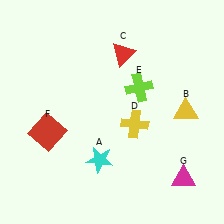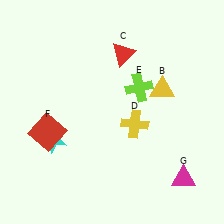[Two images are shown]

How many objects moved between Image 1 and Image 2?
2 objects moved between the two images.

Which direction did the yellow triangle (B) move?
The yellow triangle (B) moved left.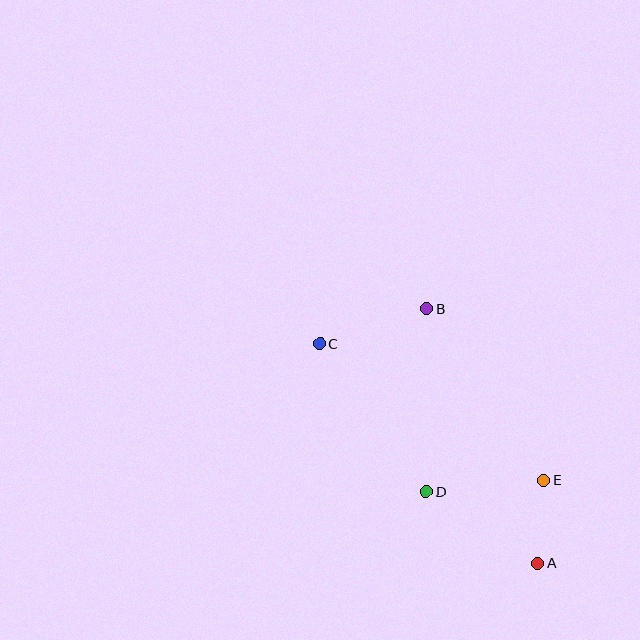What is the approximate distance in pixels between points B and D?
The distance between B and D is approximately 183 pixels.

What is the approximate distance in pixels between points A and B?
The distance between A and B is approximately 277 pixels.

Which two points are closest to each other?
Points A and E are closest to each other.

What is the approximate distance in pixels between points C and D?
The distance between C and D is approximately 182 pixels.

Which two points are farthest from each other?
Points A and C are farthest from each other.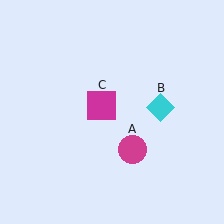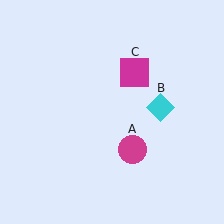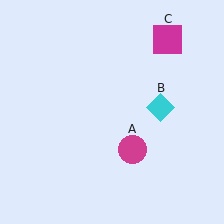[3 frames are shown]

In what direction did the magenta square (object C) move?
The magenta square (object C) moved up and to the right.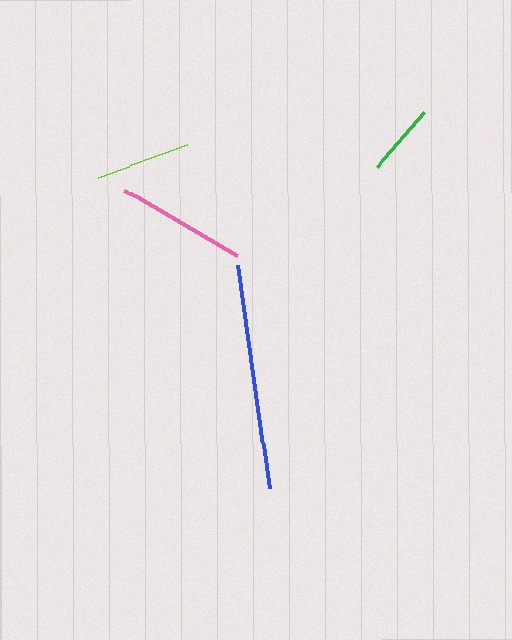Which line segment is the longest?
The blue line is the longest at approximately 225 pixels.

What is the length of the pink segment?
The pink segment is approximately 131 pixels long.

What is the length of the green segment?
The green segment is approximately 71 pixels long.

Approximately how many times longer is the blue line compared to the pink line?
The blue line is approximately 1.7 times the length of the pink line.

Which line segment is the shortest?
The green line is the shortest at approximately 71 pixels.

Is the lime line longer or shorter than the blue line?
The blue line is longer than the lime line.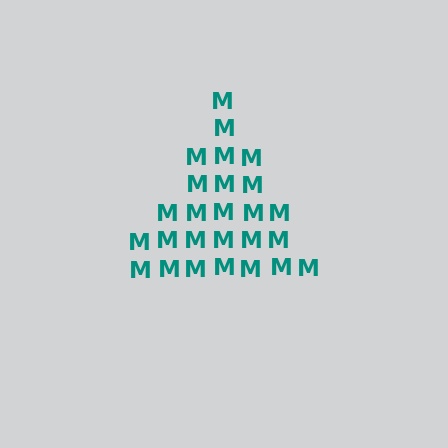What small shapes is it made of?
It is made of small letter M's.